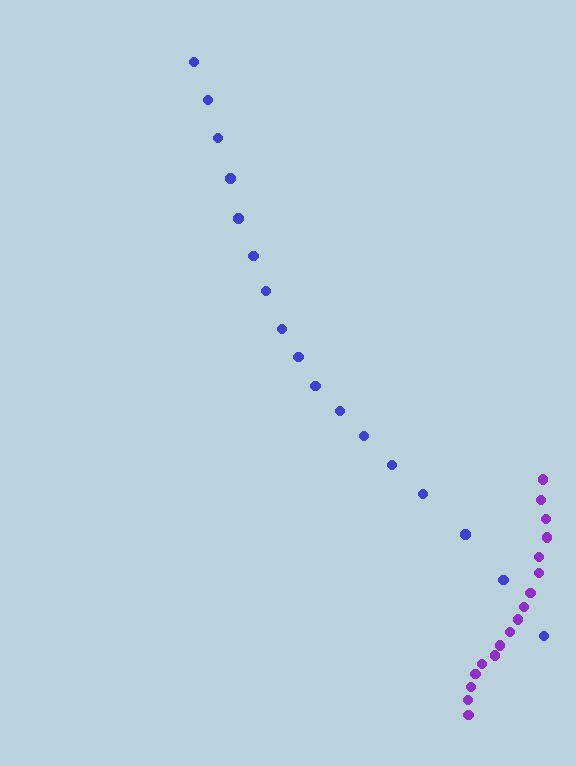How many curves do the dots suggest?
There are 2 distinct paths.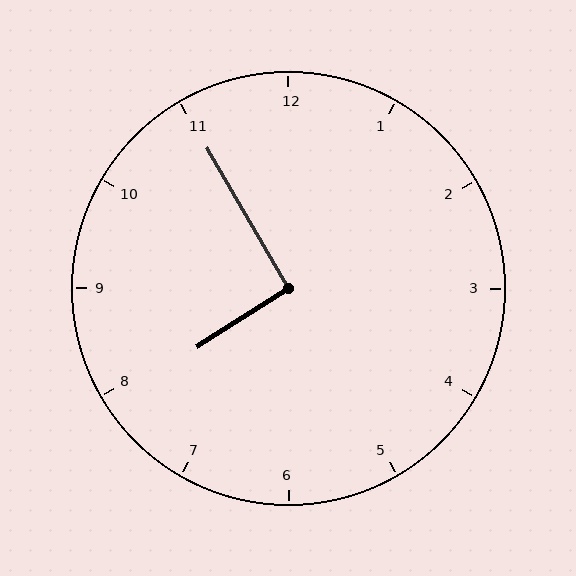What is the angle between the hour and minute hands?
Approximately 92 degrees.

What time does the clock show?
7:55.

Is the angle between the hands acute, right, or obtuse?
It is right.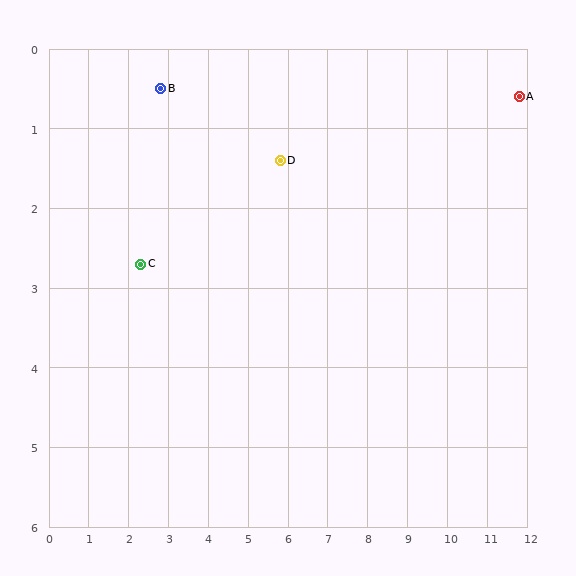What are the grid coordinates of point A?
Point A is at approximately (11.8, 0.6).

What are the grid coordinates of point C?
Point C is at approximately (2.3, 2.7).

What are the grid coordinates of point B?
Point B is at approximately (2.8, 0.5).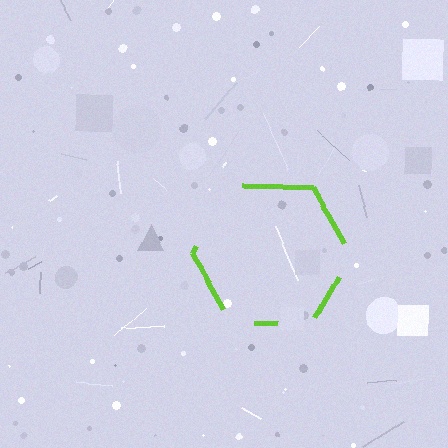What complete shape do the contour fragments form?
The contour fragments form a hexagon.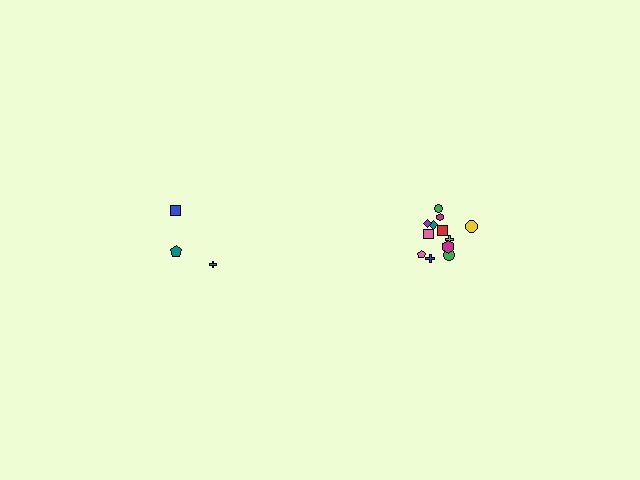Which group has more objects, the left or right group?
The right group.